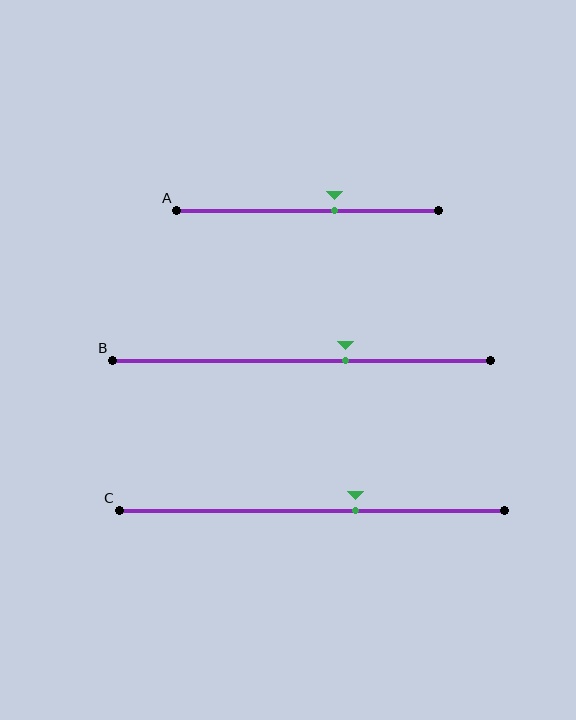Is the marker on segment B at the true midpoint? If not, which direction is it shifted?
No, the marker on segment B is shifted to the right by about 12% of the segment length.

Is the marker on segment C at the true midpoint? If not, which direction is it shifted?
No, the marker on segment C is shifted to the right by about 11% of the segment length.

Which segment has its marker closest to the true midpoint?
Segment A has its marker closest to the true midpoint.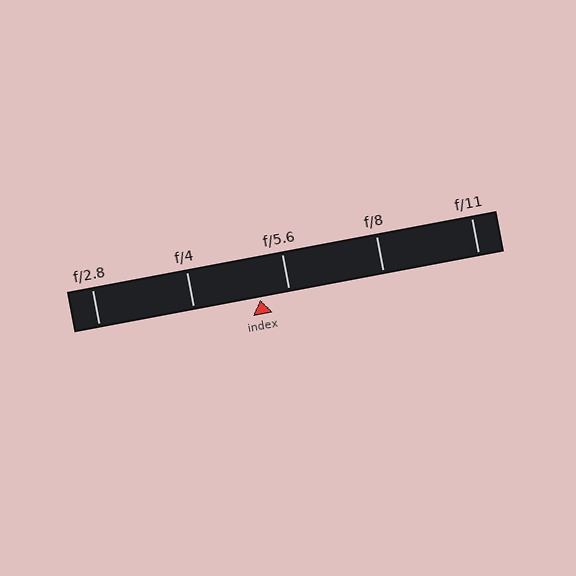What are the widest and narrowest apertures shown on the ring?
The widest aperture shown is f/2.8 and the narrowest is f/11.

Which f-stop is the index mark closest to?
The index mark is closest to f/5.6.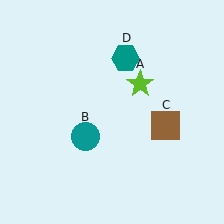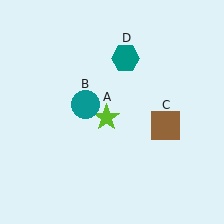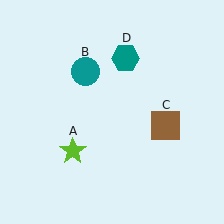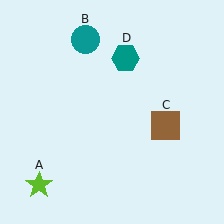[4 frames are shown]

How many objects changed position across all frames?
2 objects changed position: lime star (object A), teal circle (object B).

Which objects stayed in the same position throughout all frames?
Brown square (object C) and teal hexagon (object D) remained stationary.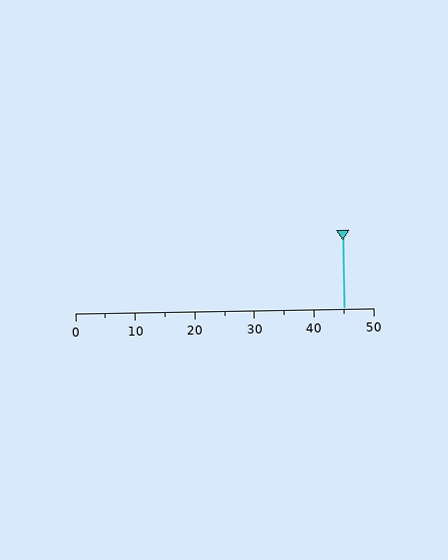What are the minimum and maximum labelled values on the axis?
The axis runs from 0 to 50.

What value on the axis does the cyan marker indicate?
The marker indicates approximately 45.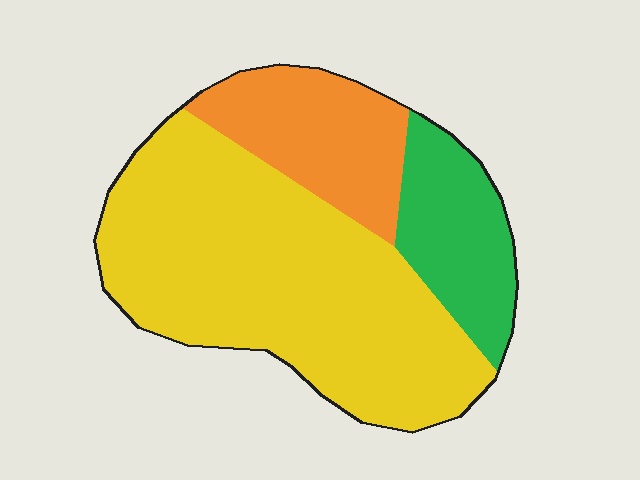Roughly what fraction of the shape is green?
Green covers about 20% of the shape.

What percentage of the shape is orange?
Orange covers 20% of the shape.